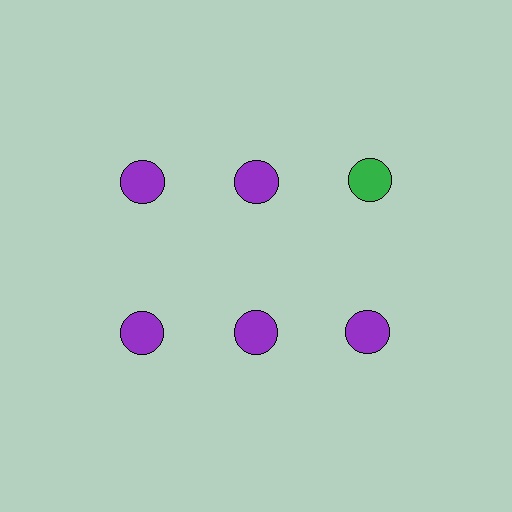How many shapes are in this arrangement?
There are 6 shapes arranged in a grid pattern.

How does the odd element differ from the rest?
It has a different color: green instead of purple.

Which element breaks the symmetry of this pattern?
The green circle in the top row, center column breaks the symmetry. All other shapes are purple circles.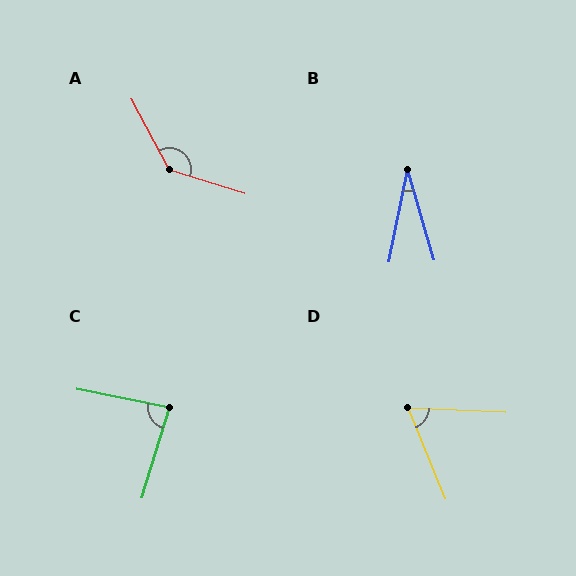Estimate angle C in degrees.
Approximately 84 degrees.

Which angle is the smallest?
B, at approximately 27 degrees.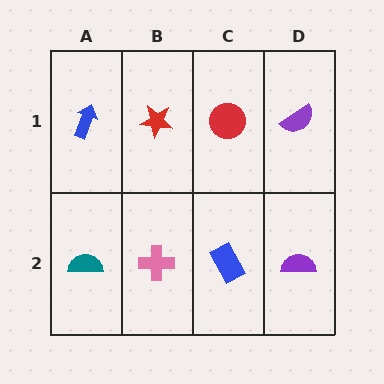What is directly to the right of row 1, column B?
A red circle.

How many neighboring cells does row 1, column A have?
2.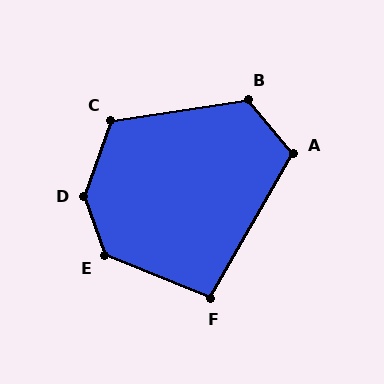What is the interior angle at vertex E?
Approximately 131 degrees (obtuse).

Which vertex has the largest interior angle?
D, at approximately 141 degrees.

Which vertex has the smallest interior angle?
F, at approximately 98 degrees.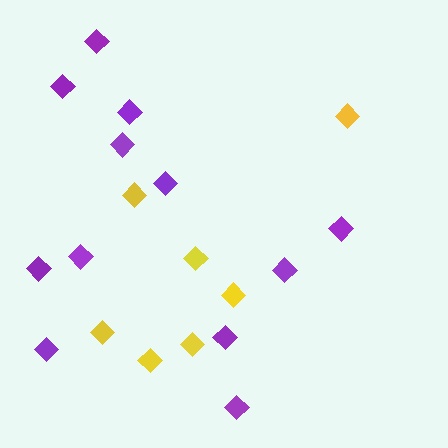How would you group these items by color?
There are 2 groups: one group of yellow diamonds (7) and one group of purple diamonds (12).